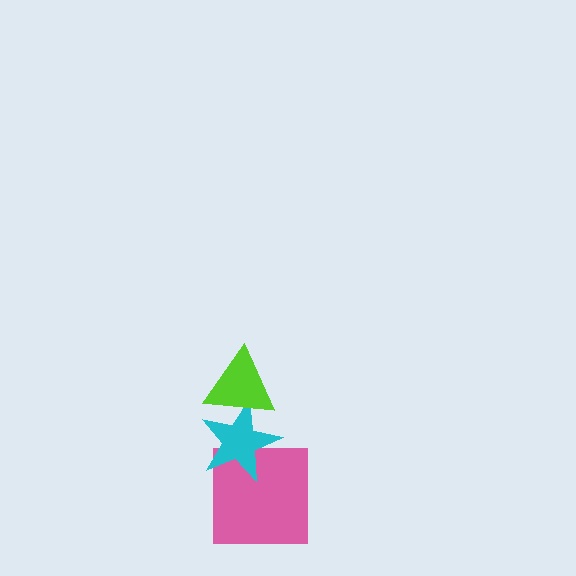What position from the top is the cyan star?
The cyan star is 2nd from the top.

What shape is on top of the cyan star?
The lime triangle is on top of the cyan star.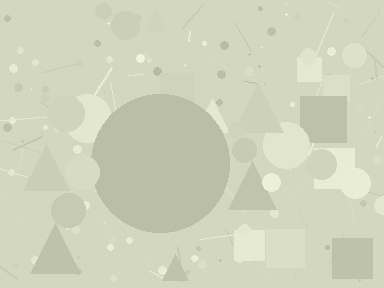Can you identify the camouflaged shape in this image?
The camouflaged shape is a circle.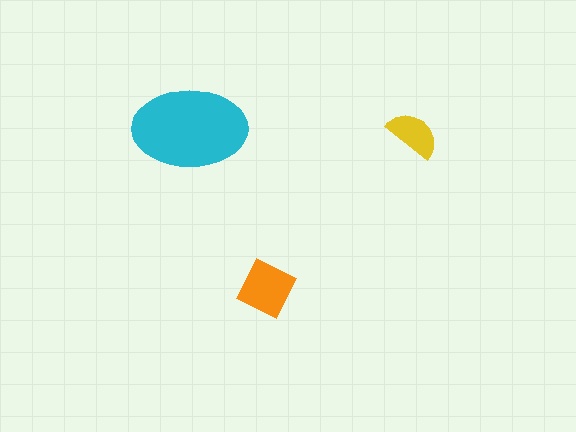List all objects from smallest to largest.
The yellow semicircle, the orange diamond, the cyan ellipse.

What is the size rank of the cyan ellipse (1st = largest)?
1st.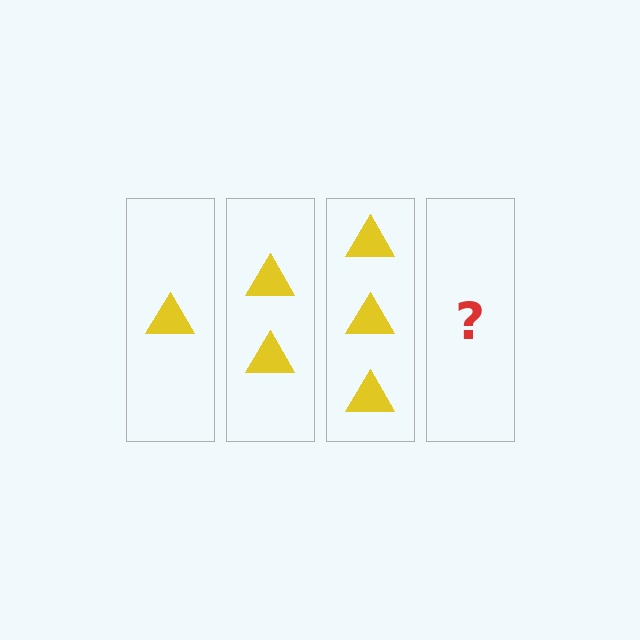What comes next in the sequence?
The next element should be 4 triangles.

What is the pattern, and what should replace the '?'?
The pattern is that each step adds one more triangle. The '?' should be 4 triangles.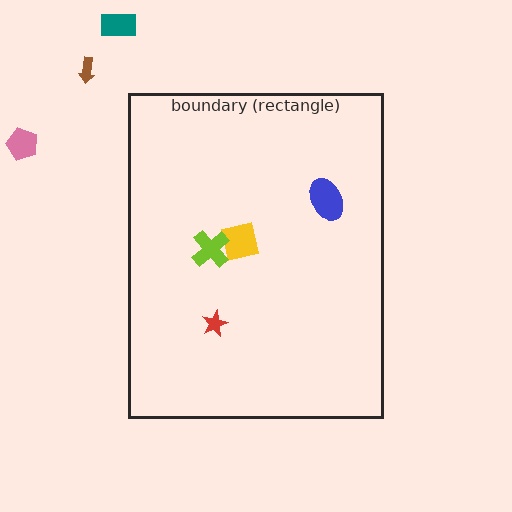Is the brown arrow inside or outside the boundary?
Outside.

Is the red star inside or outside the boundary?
Inside.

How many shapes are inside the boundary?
4 inside, 3 outside.